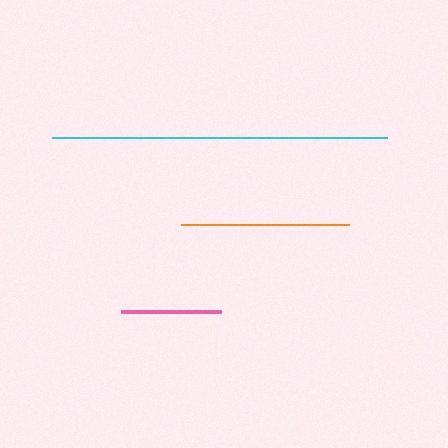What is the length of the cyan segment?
The cyan segment is approximately 335 pixels long.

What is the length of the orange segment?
The orange segment is approximately 168 pixels long.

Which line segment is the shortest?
The pink line is the shortest at approximately 101 pixels.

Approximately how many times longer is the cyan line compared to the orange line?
The cyan line is approximately 2.0 times the length of the orange line.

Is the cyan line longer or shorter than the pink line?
The cyan line is longer than the pink line.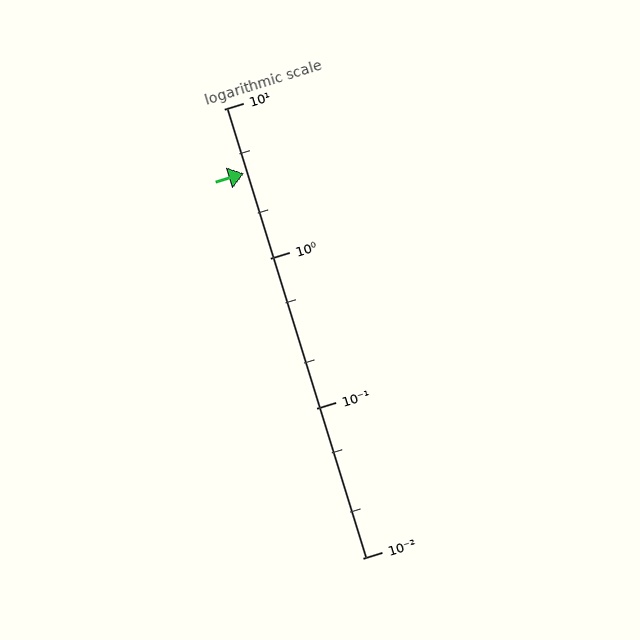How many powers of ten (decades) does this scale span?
The scale spans 3 decades, from 0.01 to 10.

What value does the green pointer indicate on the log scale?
The pointer indicates approximately 3.7.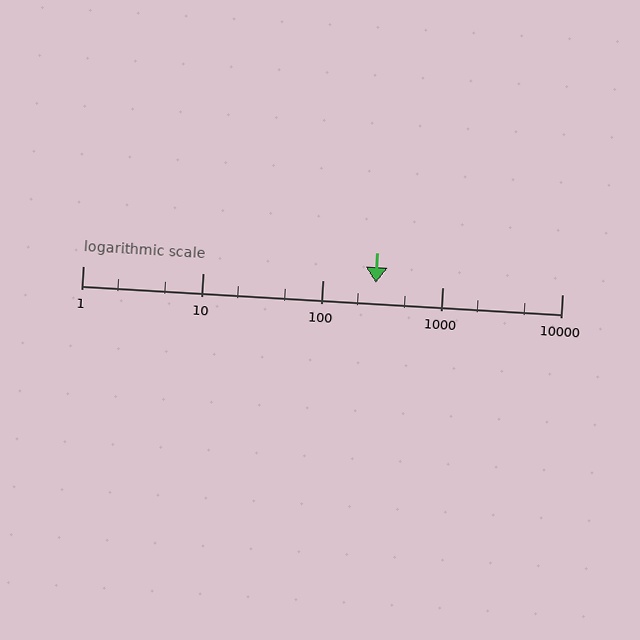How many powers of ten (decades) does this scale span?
The scale spans 4 decades, from 1 to 10000.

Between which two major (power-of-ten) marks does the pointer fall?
The pointer is between 100 and 1000.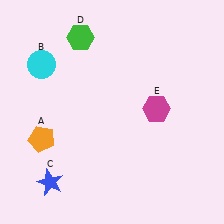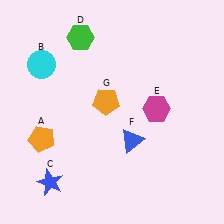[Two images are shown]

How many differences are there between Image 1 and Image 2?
There are 2 differences between the two images.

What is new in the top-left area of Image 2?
An orange pentagon (G) was added in the top-left area of Image 2.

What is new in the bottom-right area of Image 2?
A blue triangle (F) was added in the bottom-right area of Image 2.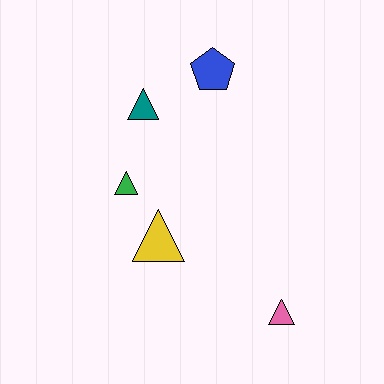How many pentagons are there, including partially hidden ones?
There is 1 pentagon.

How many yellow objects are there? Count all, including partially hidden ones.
There is 1 yellow object.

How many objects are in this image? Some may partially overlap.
There are 5 objects.